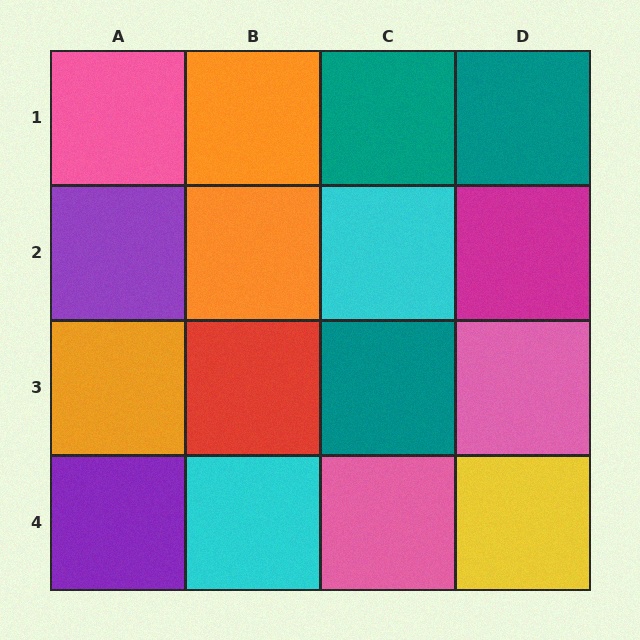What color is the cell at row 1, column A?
Pink.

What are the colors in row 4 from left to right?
Purple, cyan, pink, yellow.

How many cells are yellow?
1 cell is yellow.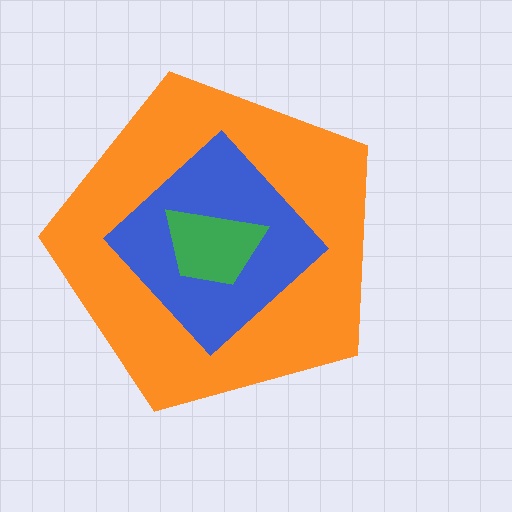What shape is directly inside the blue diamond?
The green trapezoid.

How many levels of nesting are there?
3.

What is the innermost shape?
The green trapezoid.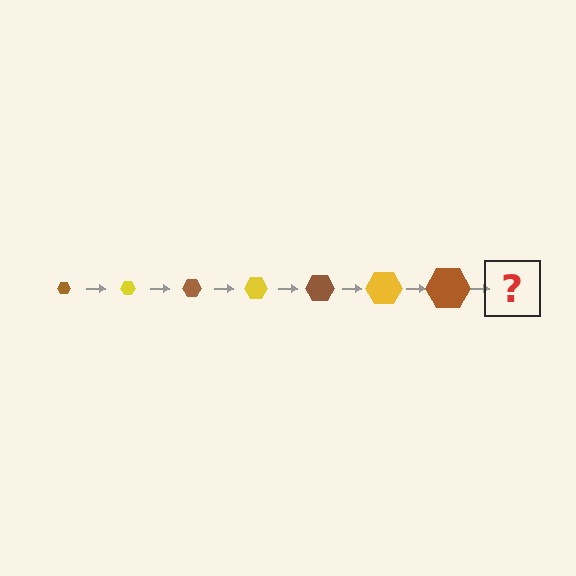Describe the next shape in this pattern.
It should be a yellow hexagon, larger than the previous one.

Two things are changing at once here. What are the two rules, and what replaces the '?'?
The two rules are that the hexagon grows larger each step and the color cycles through brown and yellow. The '?' should be a yellow hexagon, larger than the previous one.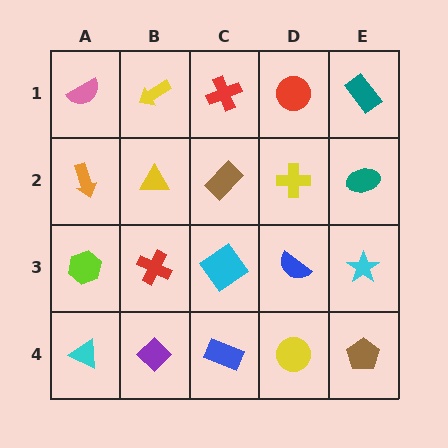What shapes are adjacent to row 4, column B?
A red cross (row 3, column B), a cyan triangle (row 4, column A), a blue rectangle (row 4, column C).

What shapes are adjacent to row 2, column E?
A teal rectangle (row 1, column E), a cyan star (row 3, column E), a yellow cross (row 2, column D).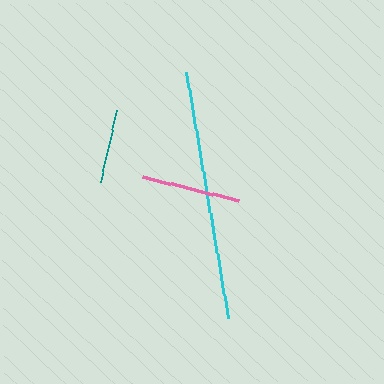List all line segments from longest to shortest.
From longest to shortest: cyan, pink, teal.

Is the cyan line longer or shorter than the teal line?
The cyan line is longer than the teal line.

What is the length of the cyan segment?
The cyan segment is approximately 250 pixels long.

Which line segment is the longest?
The cyan line is the longest at approximately 250 pixels.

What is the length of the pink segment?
The pink segment is approximately 99 pixels long.